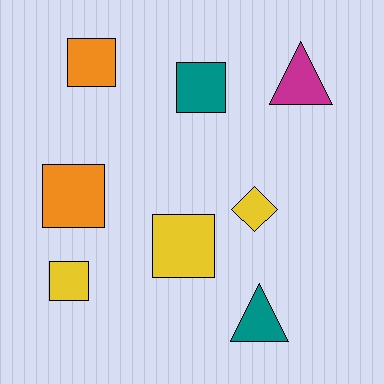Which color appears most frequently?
Yellow, with 3 objects.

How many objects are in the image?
There are 8 objects.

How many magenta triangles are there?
There is 1 magenta triangle.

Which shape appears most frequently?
Square, with 5 objects.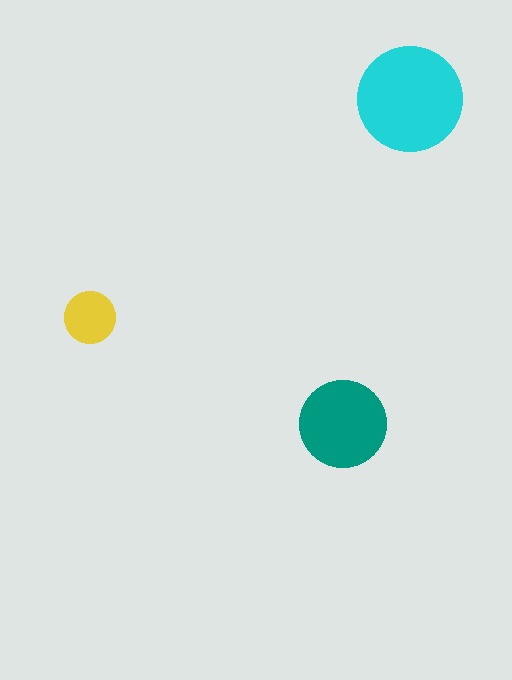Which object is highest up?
The cyan circle is topmost.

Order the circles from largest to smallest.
the cyan one, the teal one, the yellow one.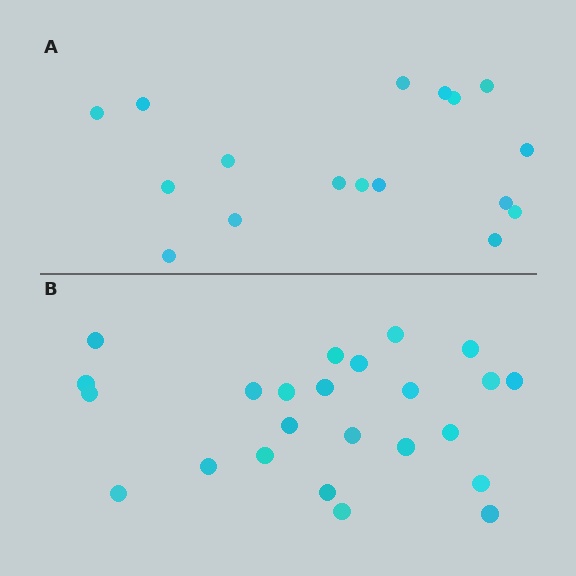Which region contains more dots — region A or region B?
Region B (the bottom region) has more dots.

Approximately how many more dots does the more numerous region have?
Region B has roughly 8 or so more dots than region A.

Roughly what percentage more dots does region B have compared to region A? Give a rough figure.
About 40% more.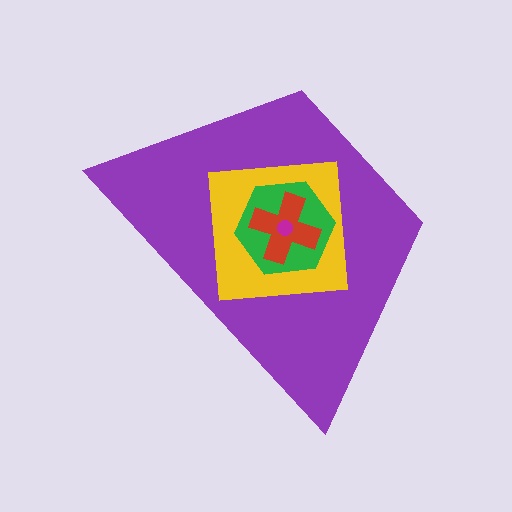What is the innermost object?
The magenta circle.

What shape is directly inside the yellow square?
The green hexagon.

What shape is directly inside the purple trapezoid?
The yellow square.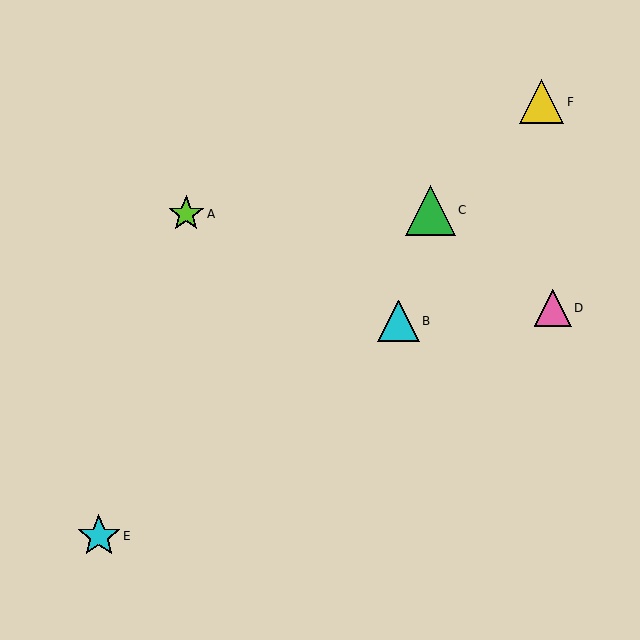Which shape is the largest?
The green triangle (labeled C) is the largest.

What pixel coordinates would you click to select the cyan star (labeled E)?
Click at (99, 536) to select the cyan star E.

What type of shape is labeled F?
Shape F is a yellow triangle.